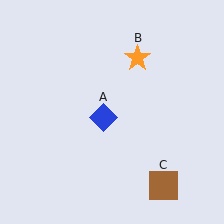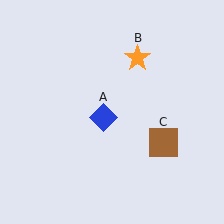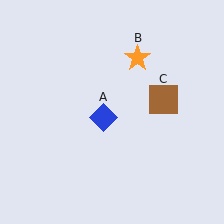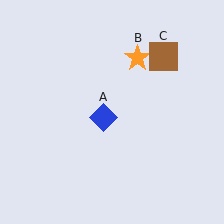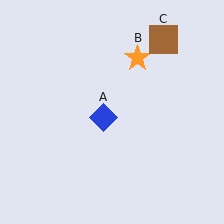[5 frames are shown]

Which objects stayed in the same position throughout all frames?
Blue diamond (object A) and orange star (object B) remained stationary.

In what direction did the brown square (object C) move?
The brown square (object C) moved up.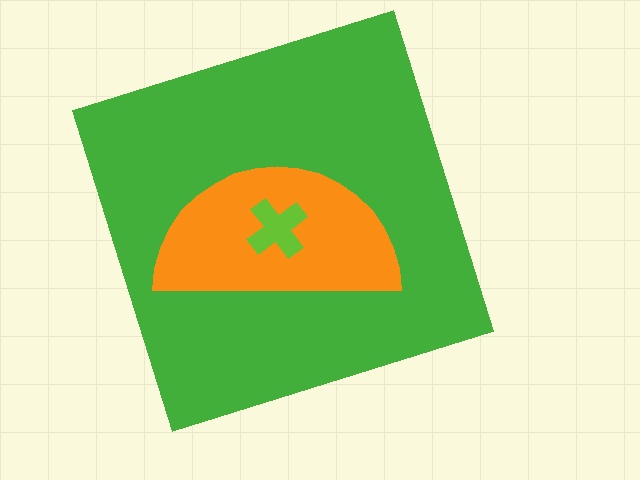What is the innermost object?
The lime cross.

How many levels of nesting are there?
3.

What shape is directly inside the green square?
The orange semicircle.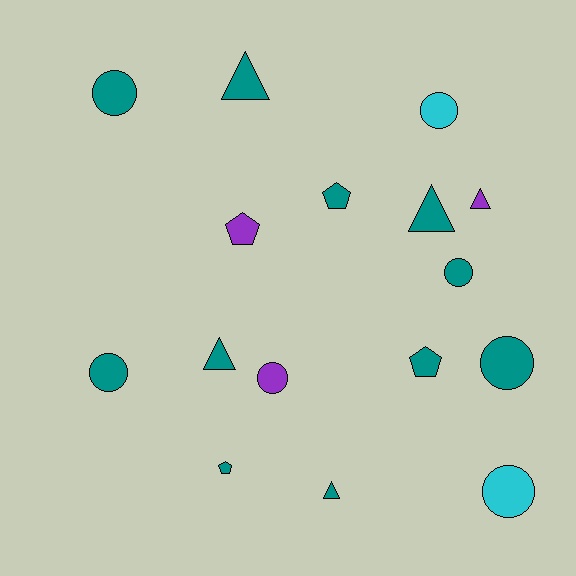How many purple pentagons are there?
There is 1 purple pentagon.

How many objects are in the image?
There are 16 objects.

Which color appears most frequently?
Teal, with 11 objects.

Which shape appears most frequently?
Circle, with 7 objects.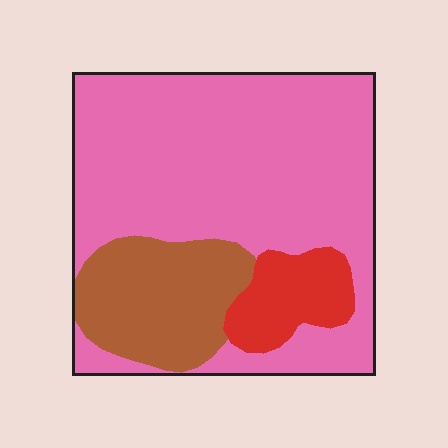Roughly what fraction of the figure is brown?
Brown covers 20% of the figure.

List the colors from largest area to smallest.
From largest to smallest: pink, brown, red.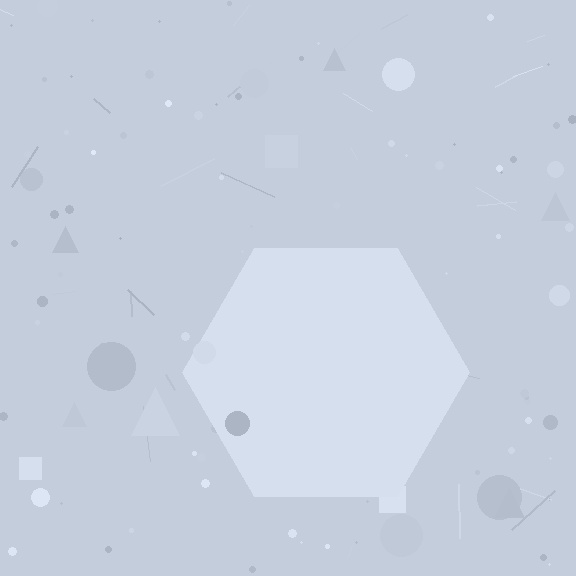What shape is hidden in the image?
A hexagon is hidden in the image.